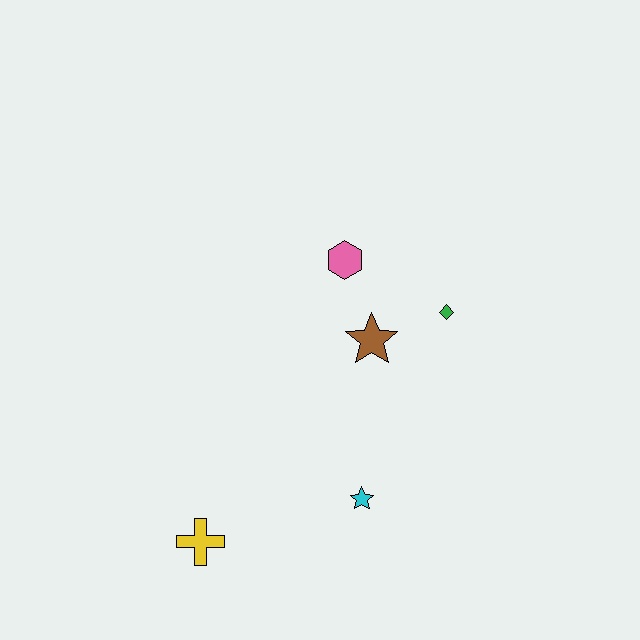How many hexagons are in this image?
There is 1 hexagon.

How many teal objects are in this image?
There are no teal objects.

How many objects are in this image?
There are 5 objects.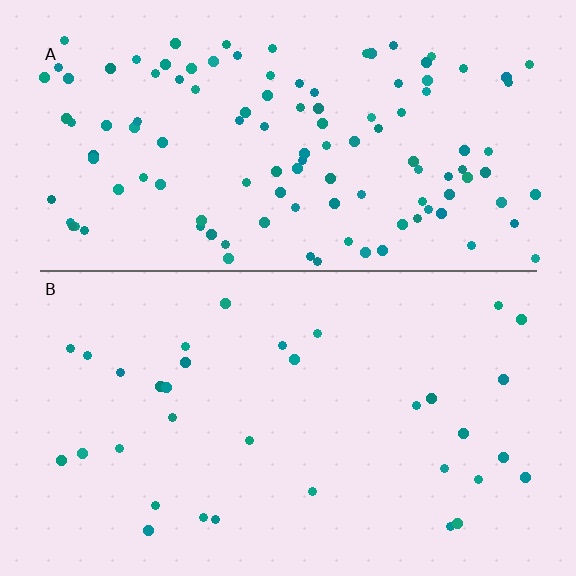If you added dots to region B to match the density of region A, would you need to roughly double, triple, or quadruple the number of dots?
Approximately triple.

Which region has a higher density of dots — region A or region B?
A (the top).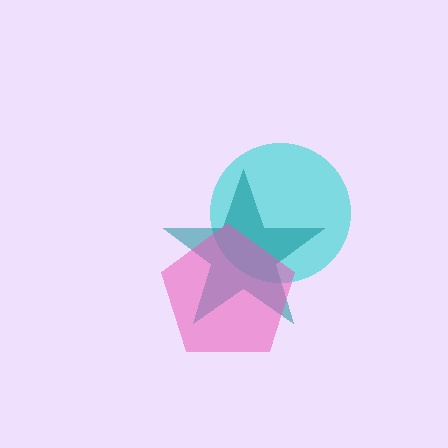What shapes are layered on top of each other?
The layered shapes are: a cyan circle, a teal star, a pink pentagon.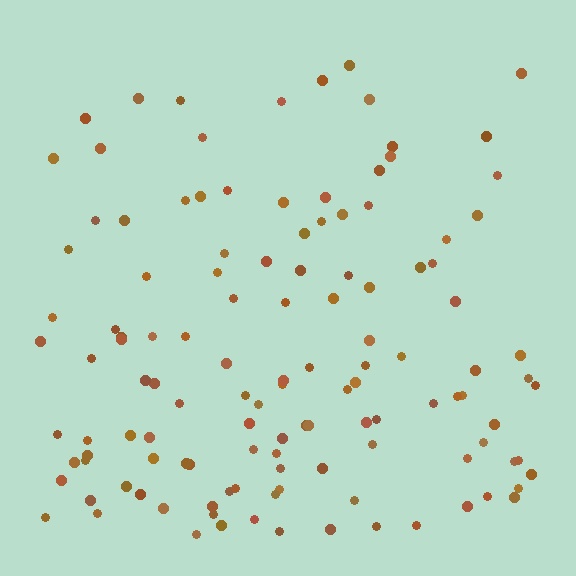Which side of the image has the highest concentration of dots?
The bottom.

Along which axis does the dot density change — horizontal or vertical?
Vertical.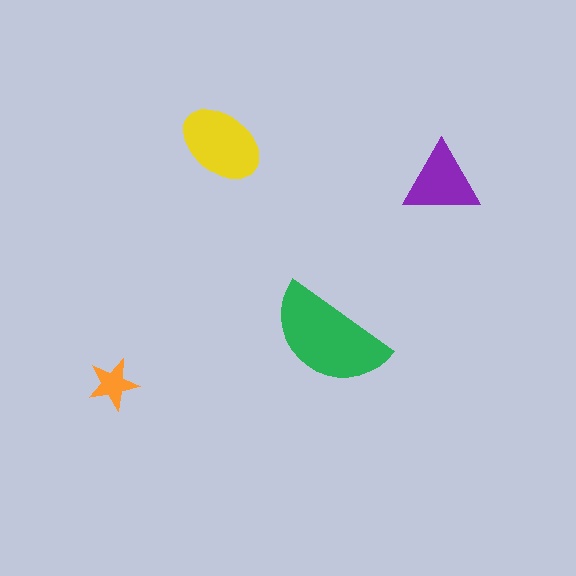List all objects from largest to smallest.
The green semicircle, the yellow ellipse, the purple triangle, the orange star.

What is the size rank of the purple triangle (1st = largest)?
3rd.